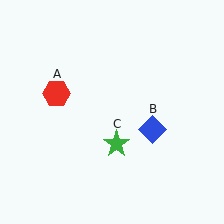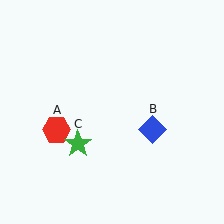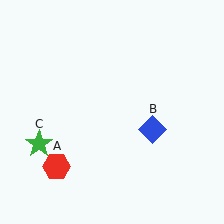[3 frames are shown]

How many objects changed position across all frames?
2 objects changed position: red hexagon (object A), green star (object C).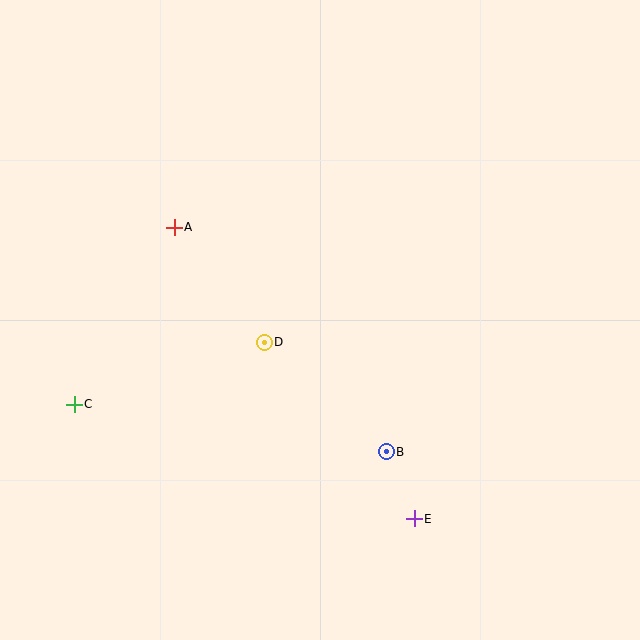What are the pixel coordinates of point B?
Point B is at (386, 452).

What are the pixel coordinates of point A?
Point A is at (174, 227).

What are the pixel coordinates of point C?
Point C is at (74, 404).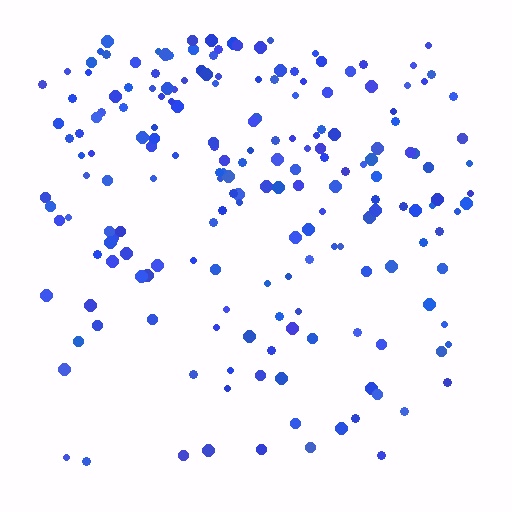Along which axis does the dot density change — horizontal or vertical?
Vertical.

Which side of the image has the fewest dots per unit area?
The bottom.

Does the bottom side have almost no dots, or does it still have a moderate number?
Still a moderate number, just noticeably fewer than the top.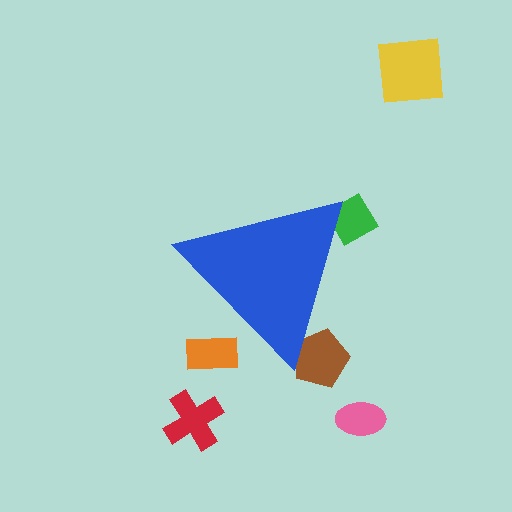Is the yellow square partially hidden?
No, the yellow square is fully visible.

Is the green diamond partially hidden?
Yes, the green diamond is partially hidden behind the blue triangle.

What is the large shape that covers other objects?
A blue triangle.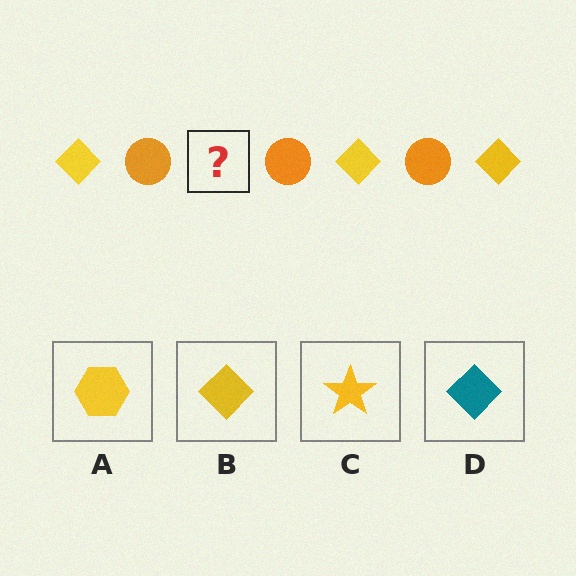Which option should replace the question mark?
Option B.